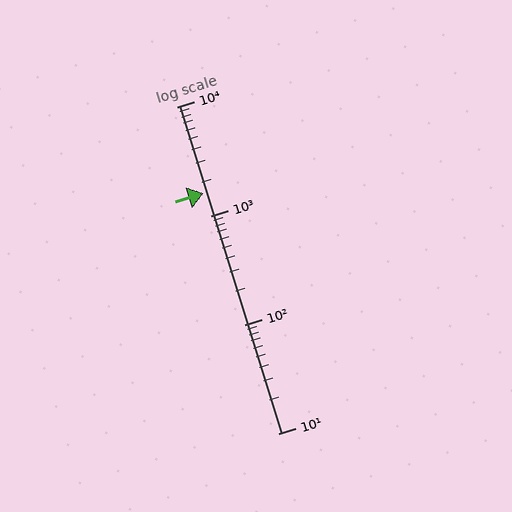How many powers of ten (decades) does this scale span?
The scale spans 3 decades, from 10 to 10000.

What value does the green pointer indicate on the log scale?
The pointer indicates approximately 1600.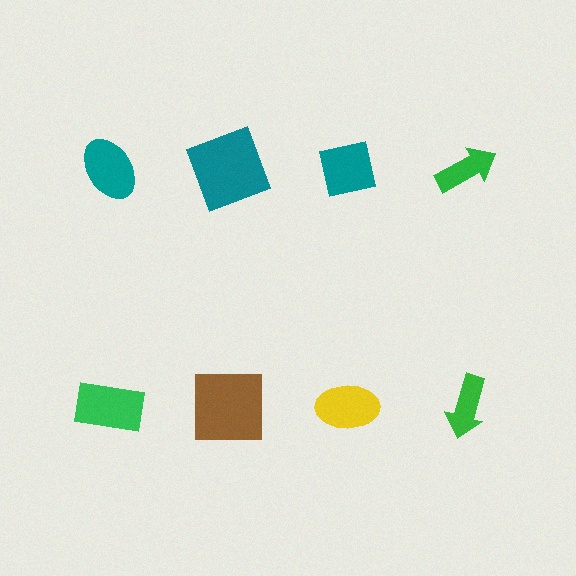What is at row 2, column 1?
A green rectangle.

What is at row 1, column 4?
A green arrow.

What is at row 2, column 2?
A brown square.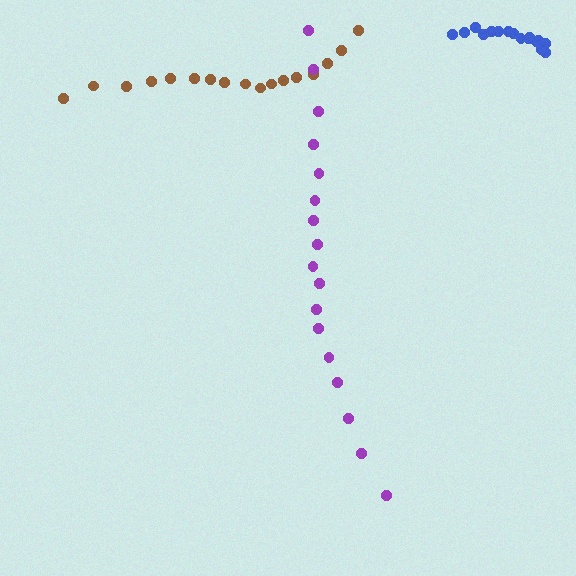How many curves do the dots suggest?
There are 3 distinct paths.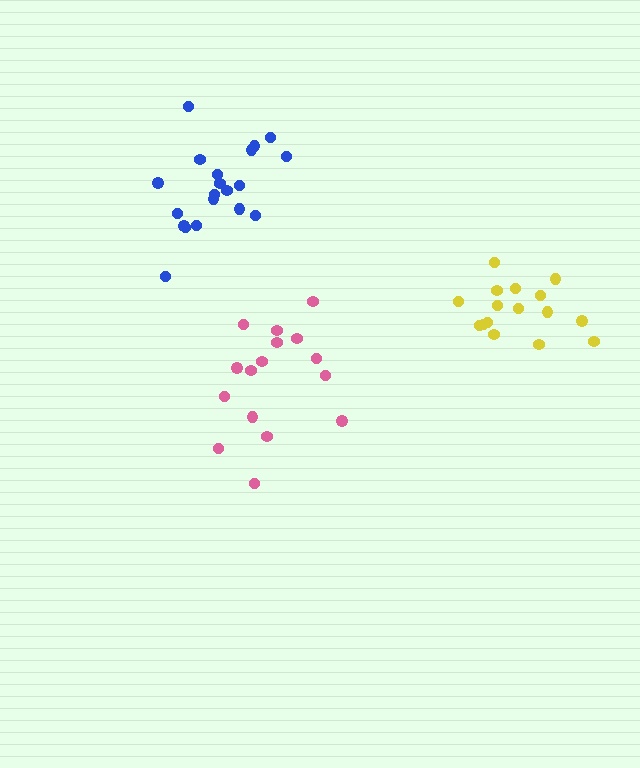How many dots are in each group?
Group 1: 16 dots, Group 2: 20 dots, Group 3: 16 dots (52 total).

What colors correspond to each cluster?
The clusters are colored: yellow, blue, pink.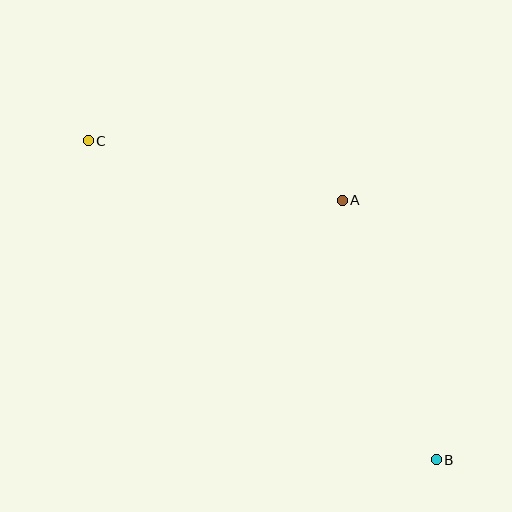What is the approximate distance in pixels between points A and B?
The distance between A and B is approximately 276 pixels.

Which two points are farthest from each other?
Points B and C are farthest from each other.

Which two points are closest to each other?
Points A and C are closest to each other.